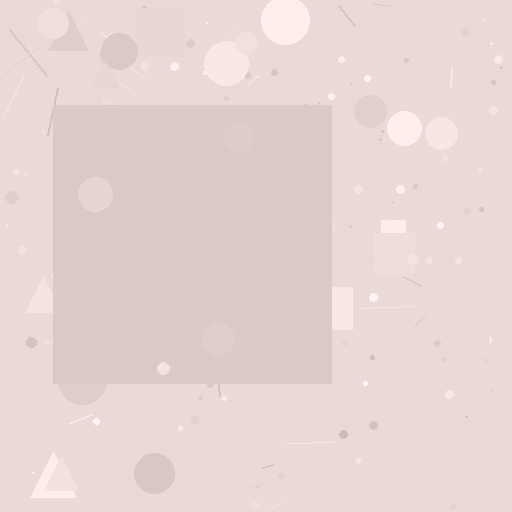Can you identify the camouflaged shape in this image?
The camouflaged shape is a square.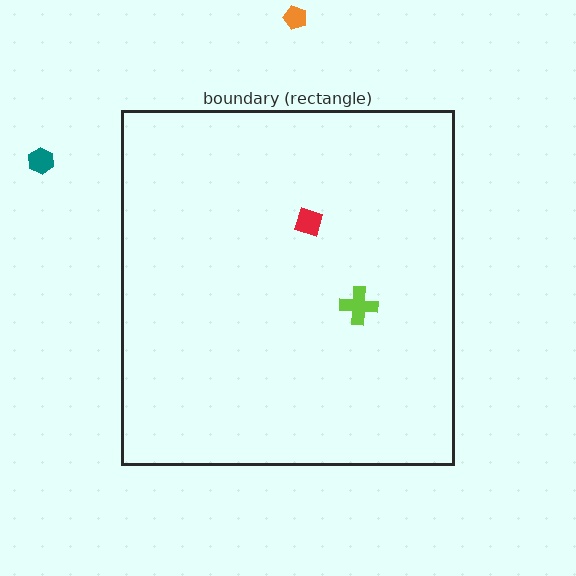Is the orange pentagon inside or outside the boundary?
Outside.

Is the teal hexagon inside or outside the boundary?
Outside.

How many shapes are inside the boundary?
2 inside, 2 outside.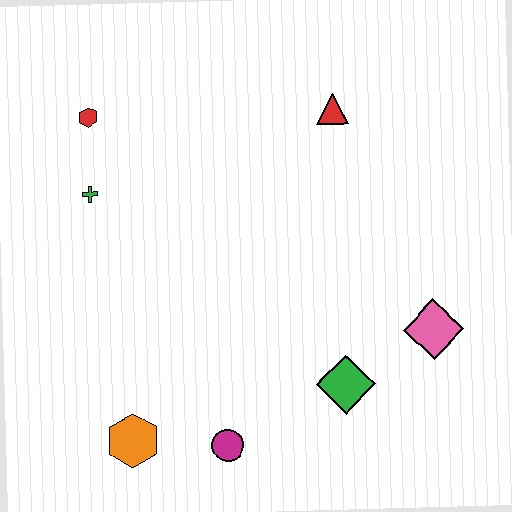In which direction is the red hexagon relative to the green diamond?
The red hexagon is above the green diamond.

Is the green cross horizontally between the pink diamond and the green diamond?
No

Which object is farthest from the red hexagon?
The pink diamond is farthest from the red hexagon.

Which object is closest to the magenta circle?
The orange hexagon is closest to the magenta circle.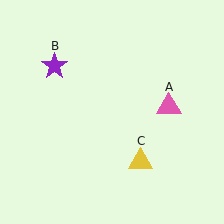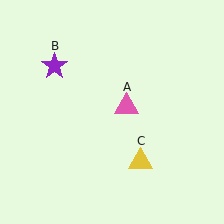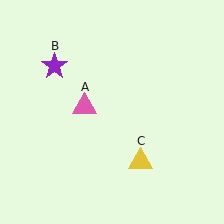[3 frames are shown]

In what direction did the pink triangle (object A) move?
The pink triangle (object A) moved left.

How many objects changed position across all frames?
1 object changed position: pink triangle (object A).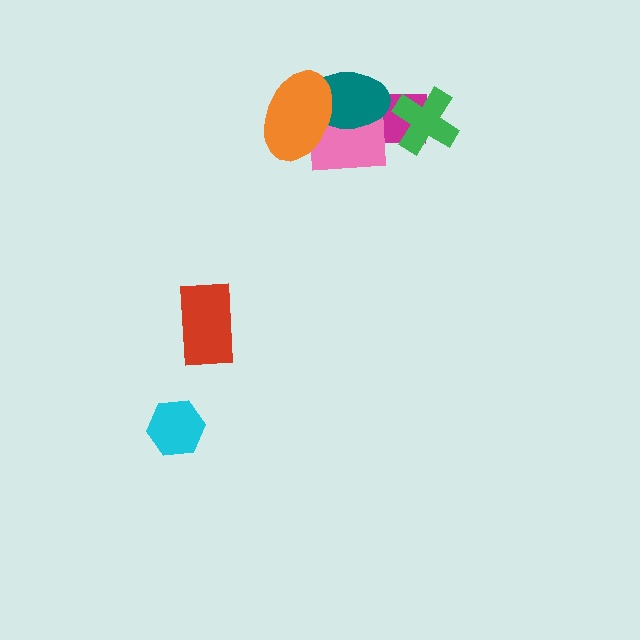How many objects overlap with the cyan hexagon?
0 objects overlap with the cyan hexagon.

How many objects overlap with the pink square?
3 objects overlap with the pink square.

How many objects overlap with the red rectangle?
0 objects overlap with the red rectangle.